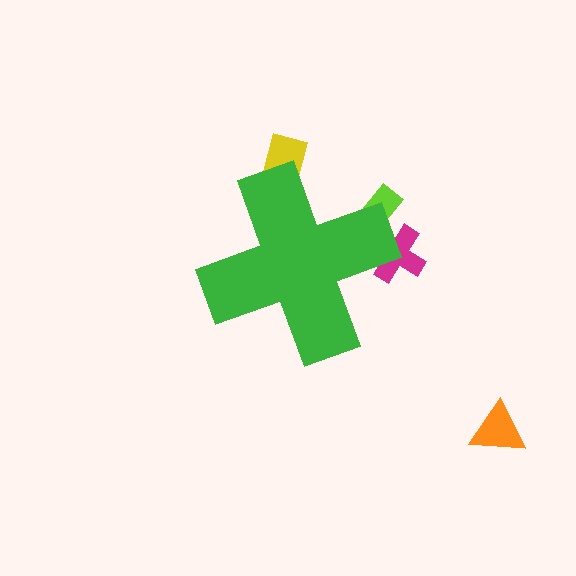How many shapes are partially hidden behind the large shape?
3 shapes are partially hidden.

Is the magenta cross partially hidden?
Yes, the magenta cross is partially hidden behind the green cross.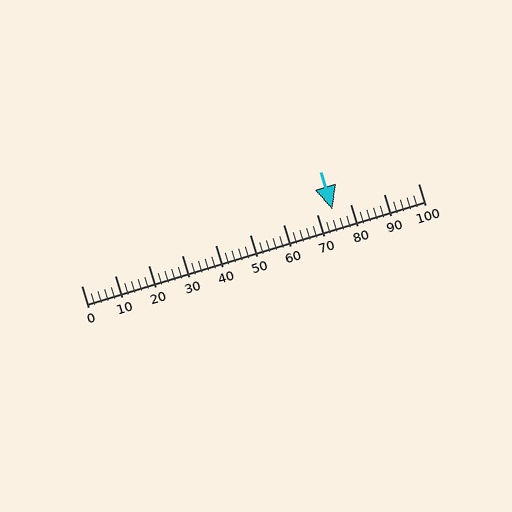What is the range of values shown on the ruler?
The ruler shows values from 0 to 100.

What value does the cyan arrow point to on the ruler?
The cyan arrow points to approximately 74.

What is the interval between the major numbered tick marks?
The major tick marks are spaced 10 units apart.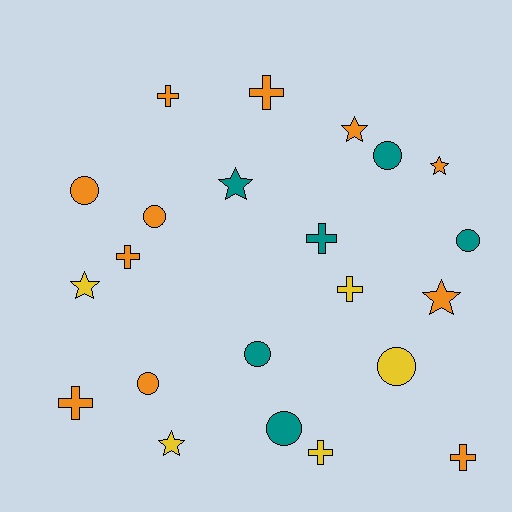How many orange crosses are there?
There are 5 orange crosses.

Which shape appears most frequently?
Circle, with 8 objects.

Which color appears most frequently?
Orange, with 11 objects.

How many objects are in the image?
There are 22 objects.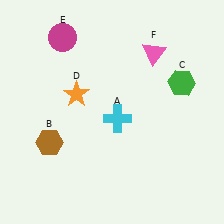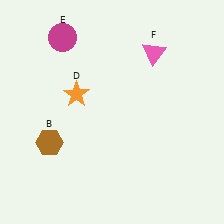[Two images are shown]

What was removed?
The cyan cross (A), the green hexagon (C) were removed in Image 2.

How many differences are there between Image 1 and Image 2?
There are 2 differences between the two images.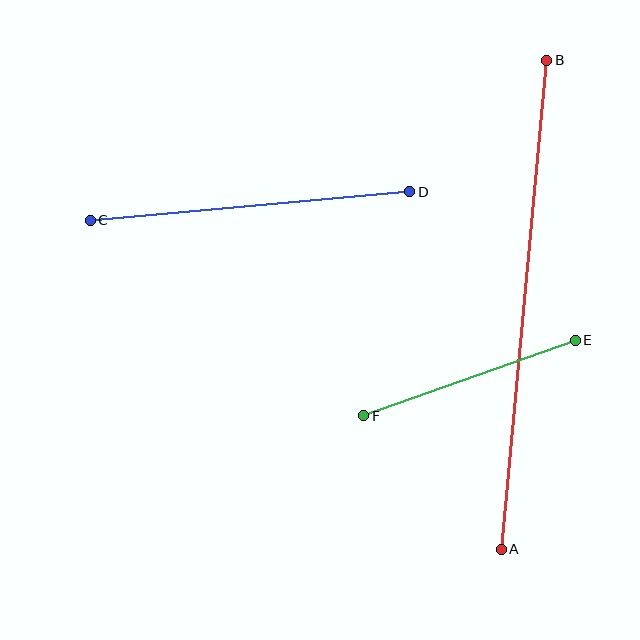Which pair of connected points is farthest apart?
Points A and B are farthest apart.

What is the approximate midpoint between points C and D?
The midpoint is at approximately (250, 206) pixels.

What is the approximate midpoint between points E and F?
The midpoint is at approximately (470, 378) pixels.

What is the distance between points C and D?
The distance is approximately 320 pixels.